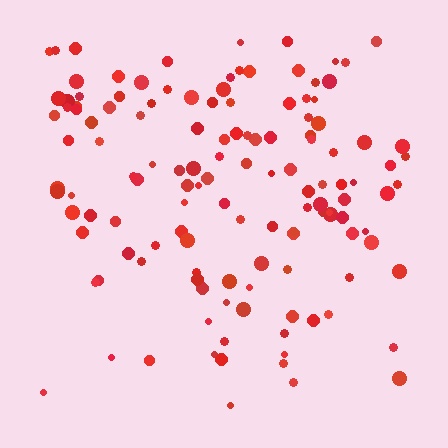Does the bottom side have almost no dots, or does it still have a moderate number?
Still a moderate number, just noticeably fewer than the top.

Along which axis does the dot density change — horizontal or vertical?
Vertical.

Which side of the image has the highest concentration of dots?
The top.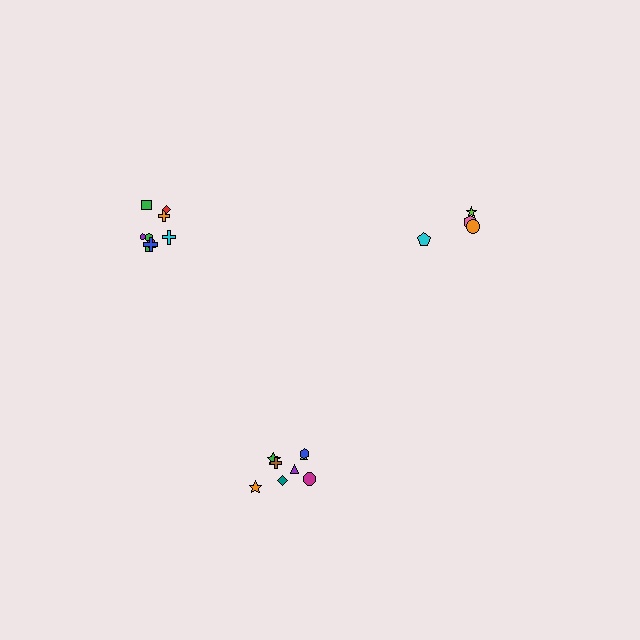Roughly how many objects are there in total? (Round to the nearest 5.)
Roughly 20 objects in total.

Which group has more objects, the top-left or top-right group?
The top-left group.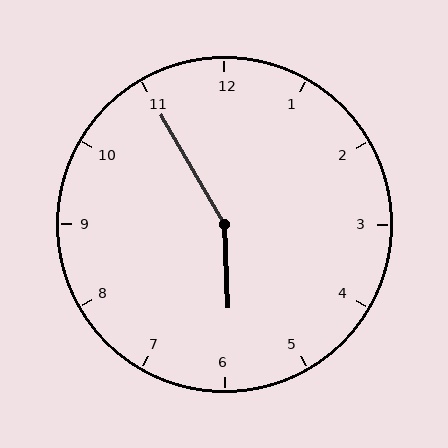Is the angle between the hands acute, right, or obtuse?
It is obtuse.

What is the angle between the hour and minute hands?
Approximately 152 degrees.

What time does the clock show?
5:55.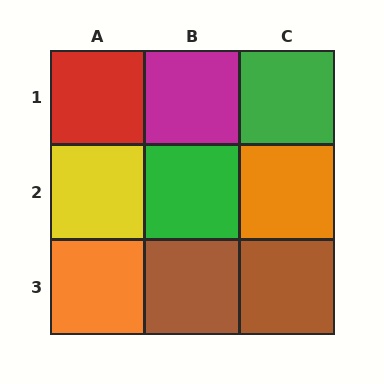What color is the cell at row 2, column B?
Green.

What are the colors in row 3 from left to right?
Orange, brown, brown.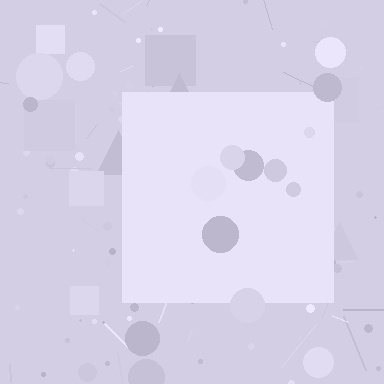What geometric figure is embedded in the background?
A square is embedded in the background.